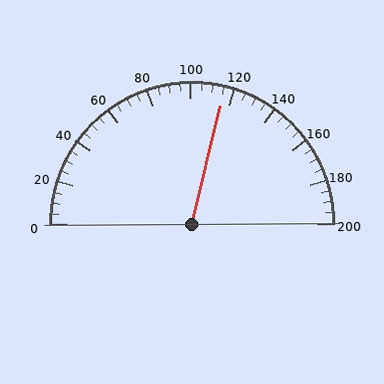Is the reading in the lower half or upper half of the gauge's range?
The reading is in the upper half of the range (0 to 200).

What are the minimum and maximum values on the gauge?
The gauge ranges from 0 to 200.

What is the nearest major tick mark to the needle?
The nearest major tick mark is 120.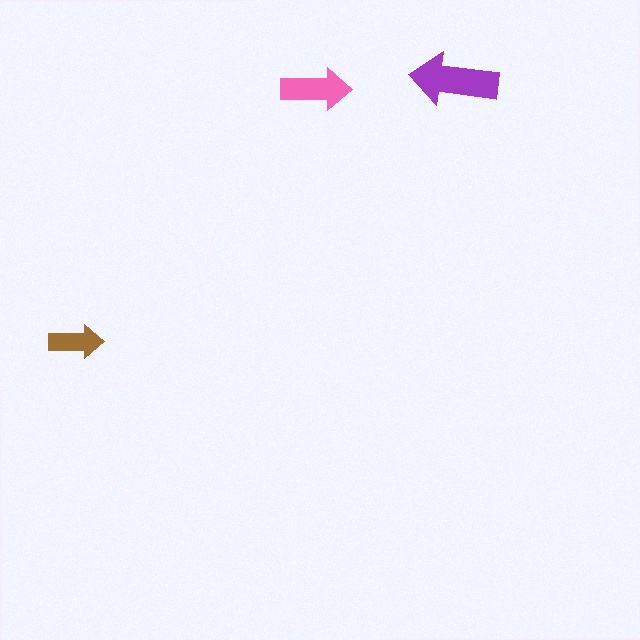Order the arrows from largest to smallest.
the purple one, the pink one, the brown one.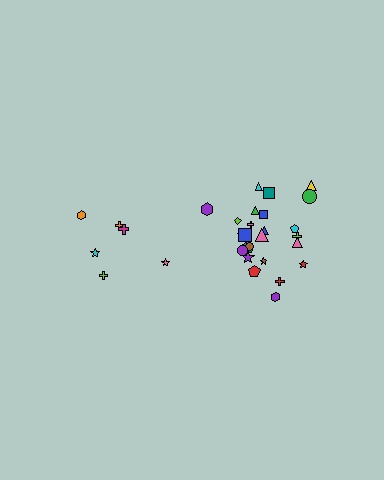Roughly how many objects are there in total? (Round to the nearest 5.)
Roughly 30 objects in total.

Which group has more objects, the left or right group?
The right group.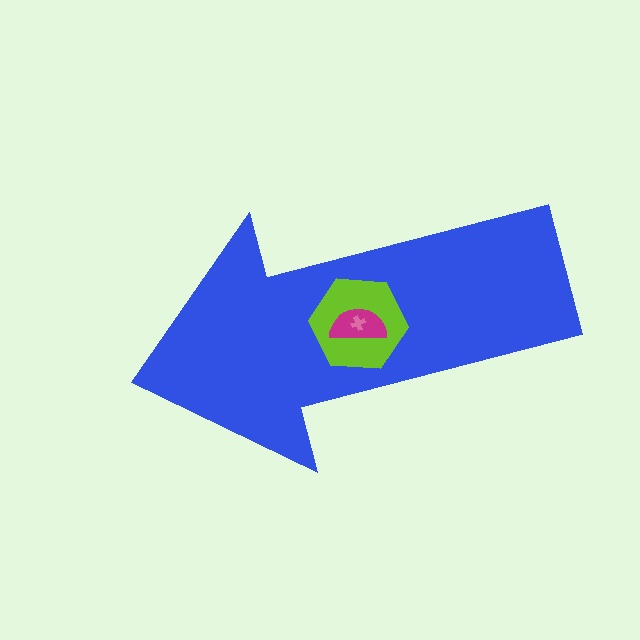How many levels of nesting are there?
4.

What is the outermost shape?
The blue arrow.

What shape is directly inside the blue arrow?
The lime hexagon.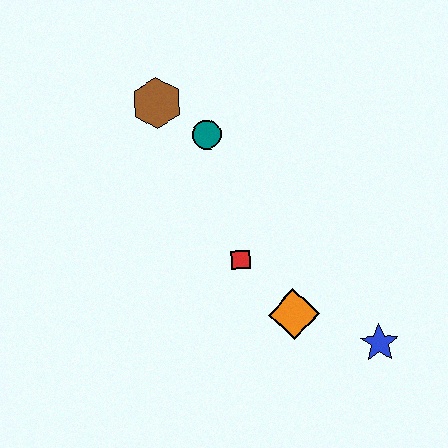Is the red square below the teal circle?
Yes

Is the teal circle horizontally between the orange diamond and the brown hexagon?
Yes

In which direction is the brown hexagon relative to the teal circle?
The brown hexagon is to the left of the teal circle.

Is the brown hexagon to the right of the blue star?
No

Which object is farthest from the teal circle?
The blue star is farthest from the teal circle.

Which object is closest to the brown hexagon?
The teal circle is closest to the brown hexagon.